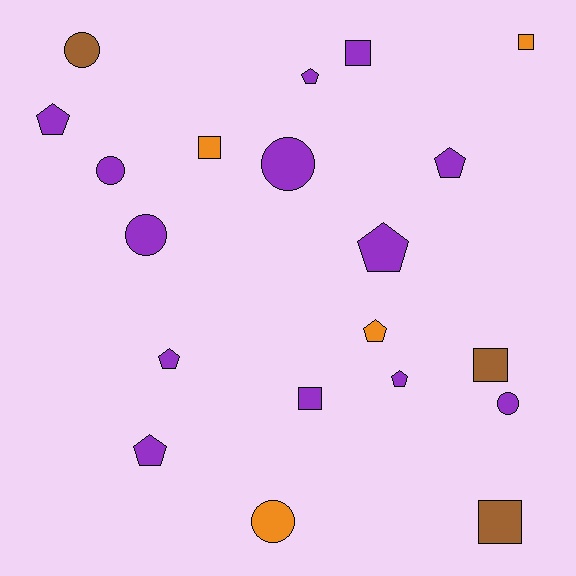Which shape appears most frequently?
Pentagon, with 8 objects.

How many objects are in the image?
There are 20 objects.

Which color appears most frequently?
Purple, with 13 objects.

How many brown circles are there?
There is 1 brown circle.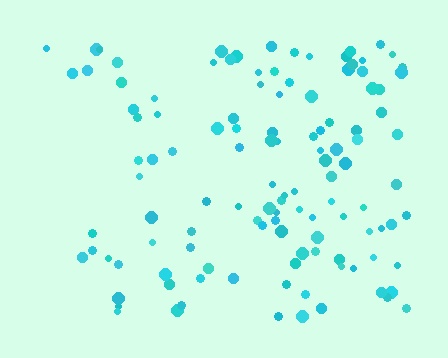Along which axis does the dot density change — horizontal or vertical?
Horizontal.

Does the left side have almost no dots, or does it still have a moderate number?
Still a moderate number, just noticeably fewer than the right.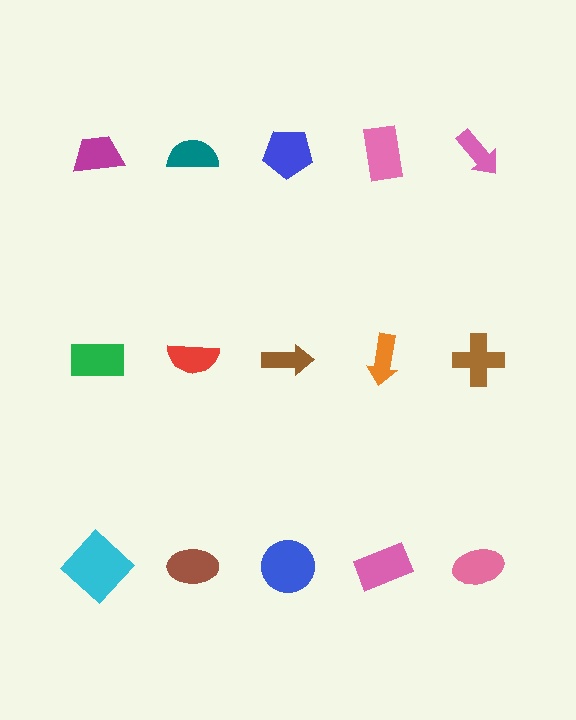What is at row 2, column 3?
A brown arrow.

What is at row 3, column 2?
A brown ellipse.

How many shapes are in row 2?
5 shapes.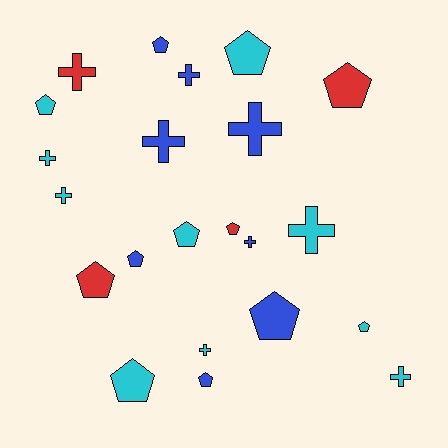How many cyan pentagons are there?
There are 5 cyan pentagons.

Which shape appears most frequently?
Pentagon, with 12 objects.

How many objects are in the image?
There are 22 objects.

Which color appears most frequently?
Cyan, with 10 objects.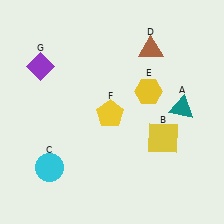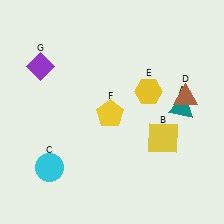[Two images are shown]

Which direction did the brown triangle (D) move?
The brown triangle (D) moved down.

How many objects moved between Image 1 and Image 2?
1 object moved between the two images.